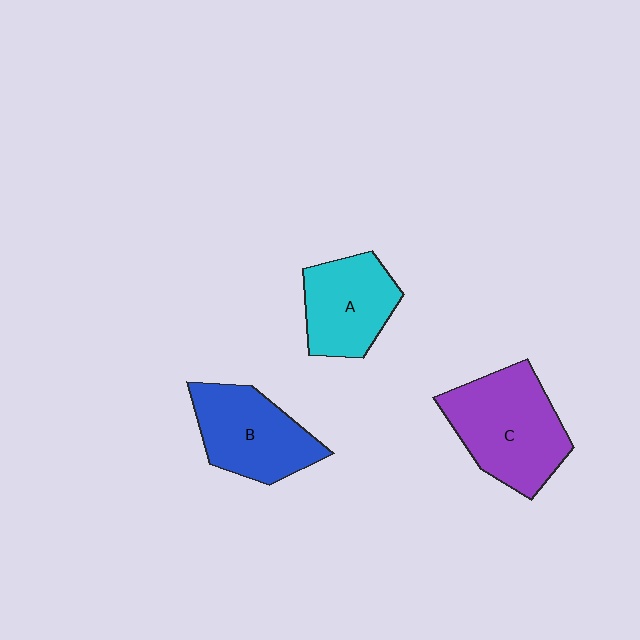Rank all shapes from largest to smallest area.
From largest to smallest: C (purple), B (blue), A (cyan).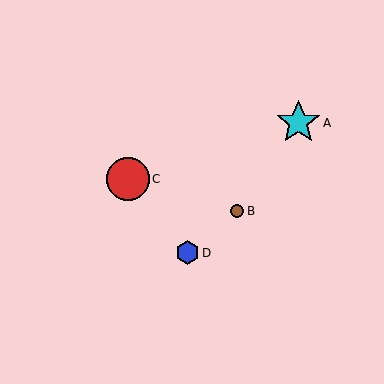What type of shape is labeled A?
Shape A is a cyan star.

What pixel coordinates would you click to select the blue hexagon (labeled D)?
Click at (188, 253) to select the blue hexagon D.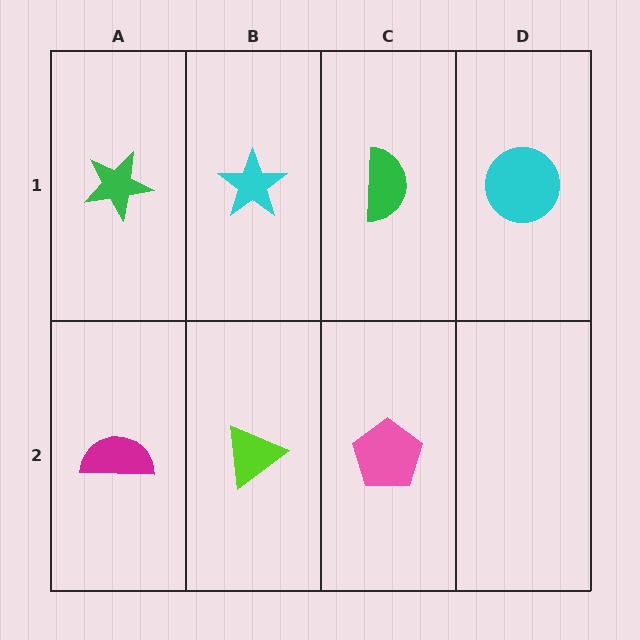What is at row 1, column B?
A cyan star.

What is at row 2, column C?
A pink pentagon.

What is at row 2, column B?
A lime triangle.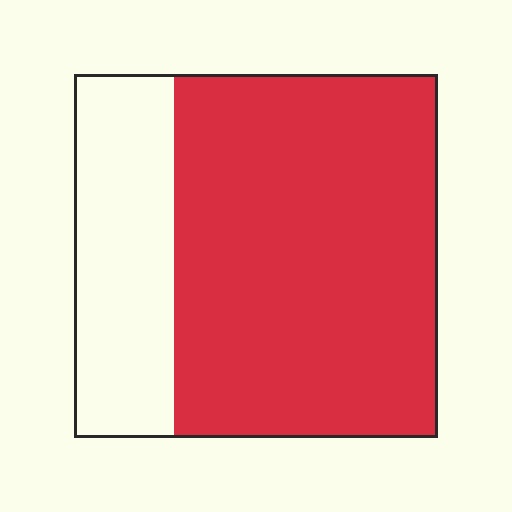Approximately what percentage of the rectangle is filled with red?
Approximately 75%.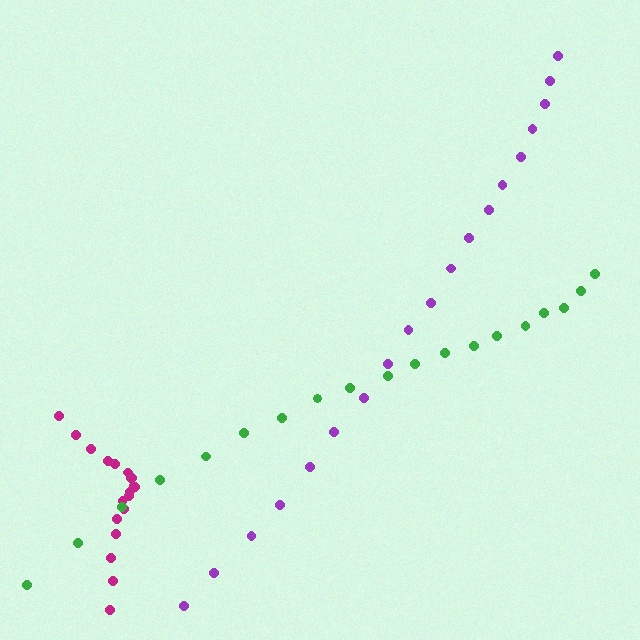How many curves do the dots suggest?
There are 3 distinct paths.